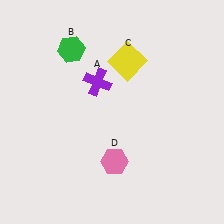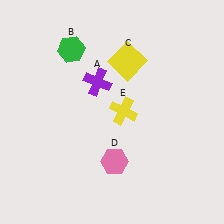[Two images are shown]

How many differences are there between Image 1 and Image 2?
There is 1 difference between the two images.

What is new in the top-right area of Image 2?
A yellow cross (E) was added in the top-right area of Image 2.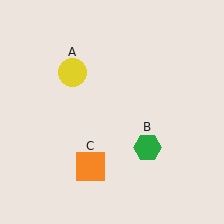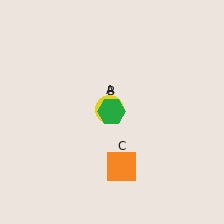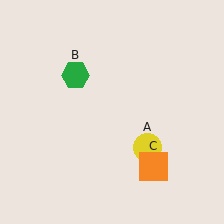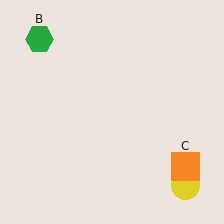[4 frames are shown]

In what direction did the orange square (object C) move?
The orange square (object C) moved right.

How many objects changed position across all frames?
3 objects changed position: yellow circle (object A), green hexagon (object B), orange square (object C).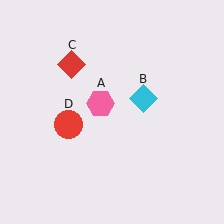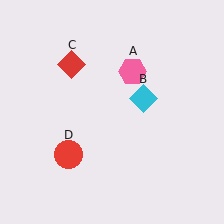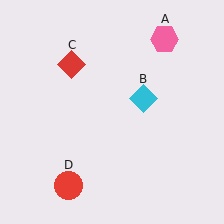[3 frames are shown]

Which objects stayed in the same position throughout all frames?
Cyan diamond (object B) and red diamond (object C) remained stationary.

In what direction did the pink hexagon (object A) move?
The pink hexagon (object A) moved up and to the right.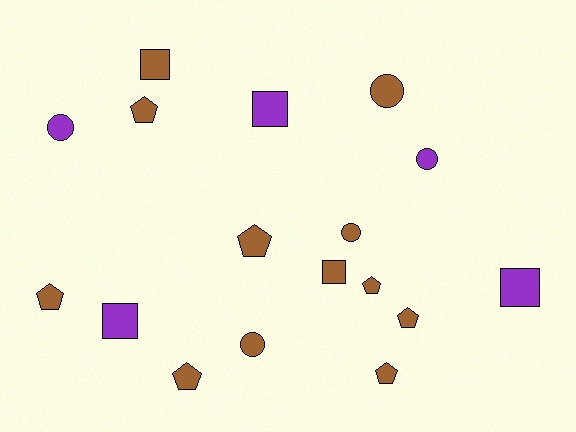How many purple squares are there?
There are 3 purple squares.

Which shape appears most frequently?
Pentagon, with 7 objects.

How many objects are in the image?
There are 17 objects.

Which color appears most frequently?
Brown, with 12 objects.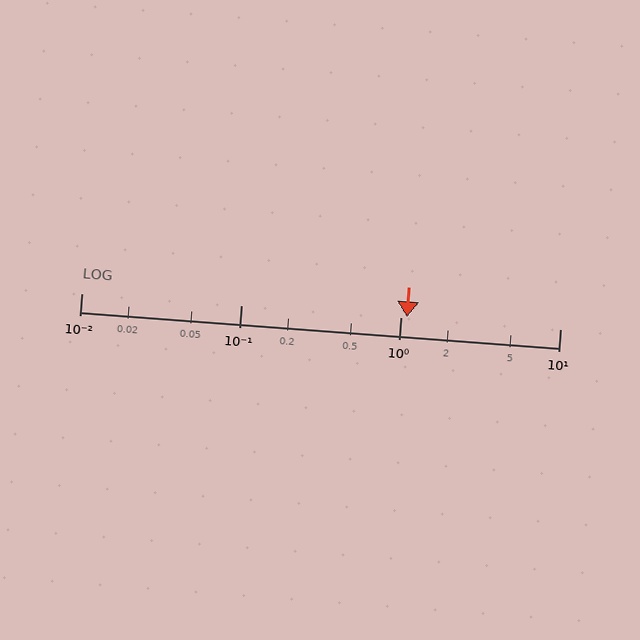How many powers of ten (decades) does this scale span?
The scale spans 3 decades, from 0.01 to 10.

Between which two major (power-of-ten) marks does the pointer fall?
The pointer is between 1 and 10.